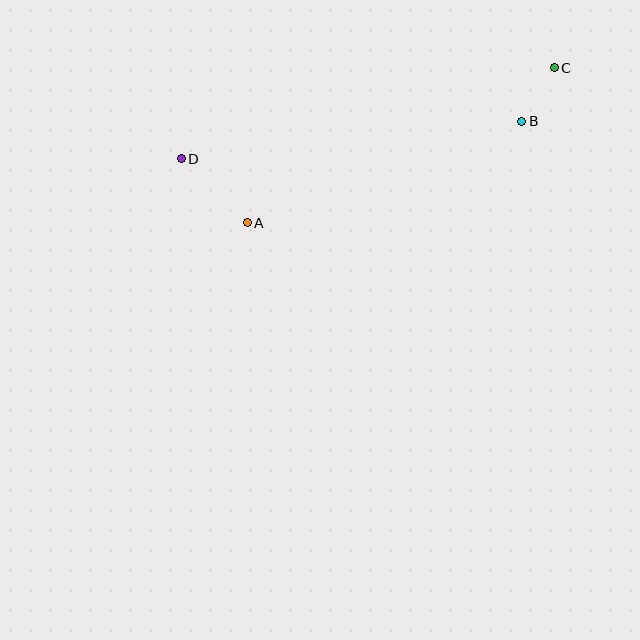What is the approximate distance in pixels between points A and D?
The distance between A and D is approximately 92 pixels.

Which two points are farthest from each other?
Points C and D are farthest from each other.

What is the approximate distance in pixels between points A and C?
The distance between A and C is approximately 344 pixels.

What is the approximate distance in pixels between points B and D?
The distance between B and D is approximately 342 pixels.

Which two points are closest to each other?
Points B and C are closest to each other.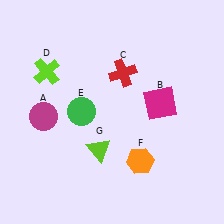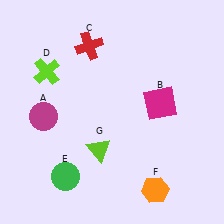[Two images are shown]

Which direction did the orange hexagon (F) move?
The orange hexagon (F) moved down.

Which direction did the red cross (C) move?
The red cross (C) moved left.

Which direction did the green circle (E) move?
The green circle (E) moved down.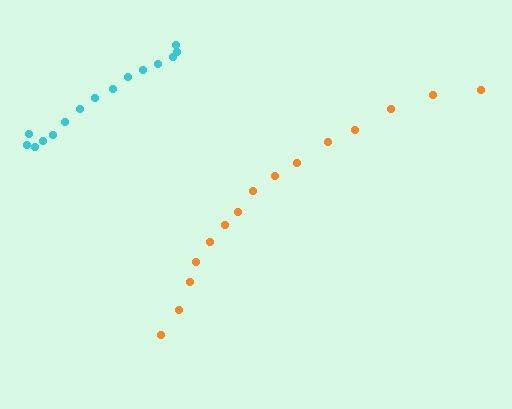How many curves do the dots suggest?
There are 2 distinct paths.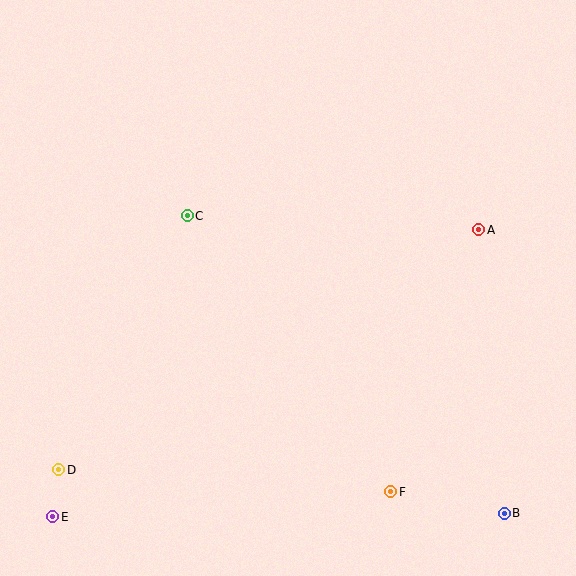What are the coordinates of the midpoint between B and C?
The midpoint between B and C is at (346, 364).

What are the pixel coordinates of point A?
Point A is at (479, 230).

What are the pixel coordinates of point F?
Point F is at (391, 492).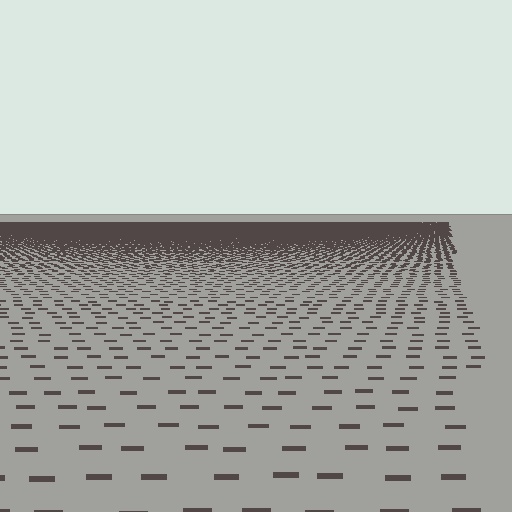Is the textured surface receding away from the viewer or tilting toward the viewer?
The surface is receding away from the viewer. Texture elements get smaller and denser toward the top.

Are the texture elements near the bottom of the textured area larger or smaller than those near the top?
Larger. Near the bottom, elements are closer to the viewer and appear at a bigger on-screen size.